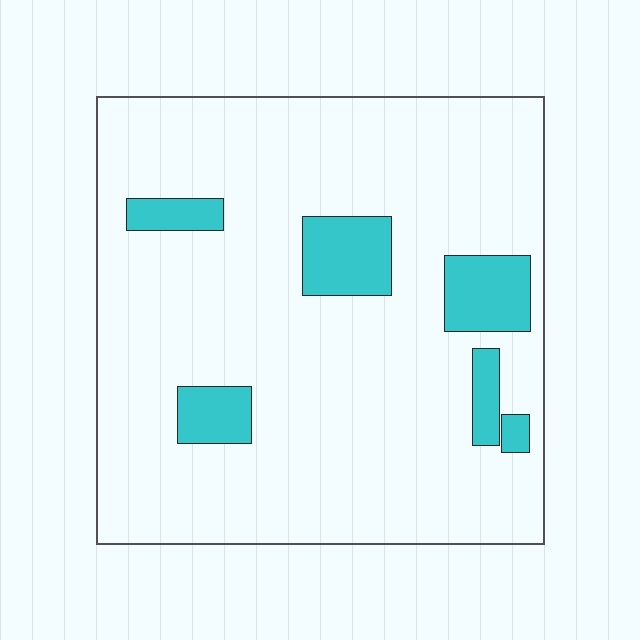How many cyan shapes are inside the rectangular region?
6.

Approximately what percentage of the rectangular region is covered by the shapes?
Approximately 15%.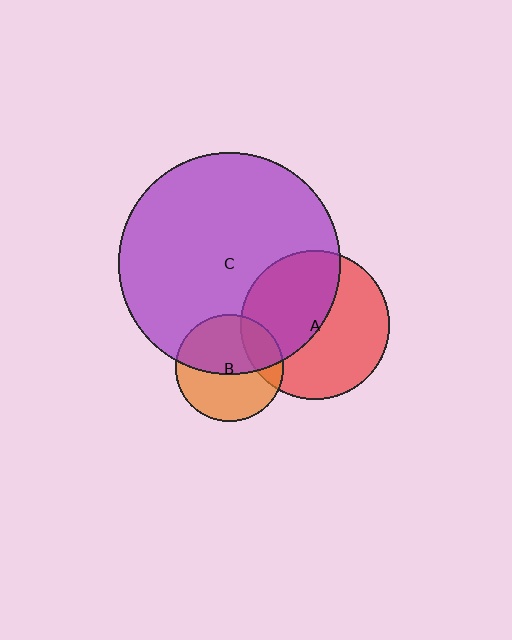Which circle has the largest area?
Circle C (purple).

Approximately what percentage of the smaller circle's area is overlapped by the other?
Approximately 20%.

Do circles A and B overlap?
Yes.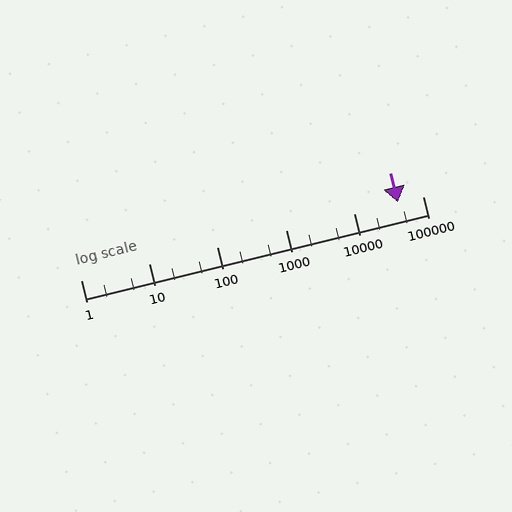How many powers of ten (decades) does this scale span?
The scale spans 5 decades, from 1 to 100000.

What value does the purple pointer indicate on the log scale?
The pointer indicates approximately 44000.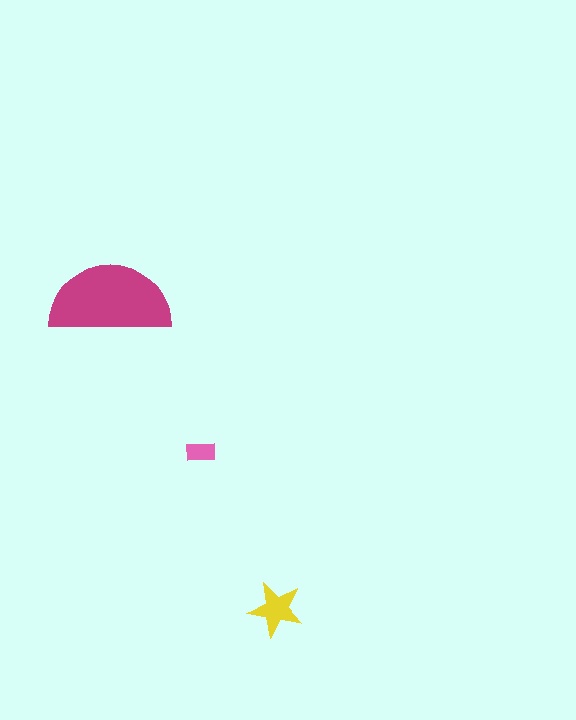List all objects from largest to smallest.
The magenta semicircle, the yellow star, the pink rectangle.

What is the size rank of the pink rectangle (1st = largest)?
3rd.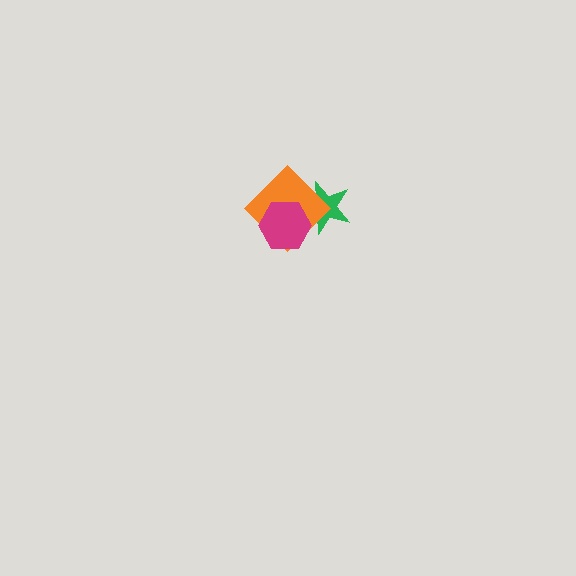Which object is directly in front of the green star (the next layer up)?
The orange diamond is directly in front of the green star.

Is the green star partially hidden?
Yes, it is partially covered by another shape.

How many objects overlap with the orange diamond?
2 objects overlap with the orange diamond.